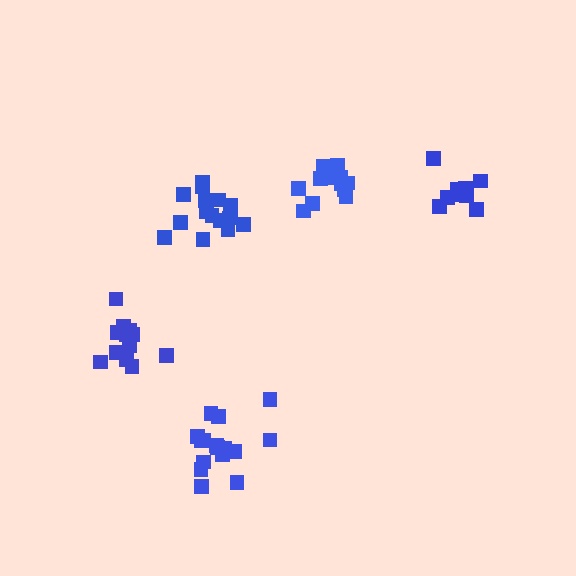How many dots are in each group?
Group 1: 16 dots, Group 2: 16 dots, Group 3: 13 dots, Group 4: 10 dots, Group 5: 12 dots (67 total).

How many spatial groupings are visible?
There are 5 spatial groupings.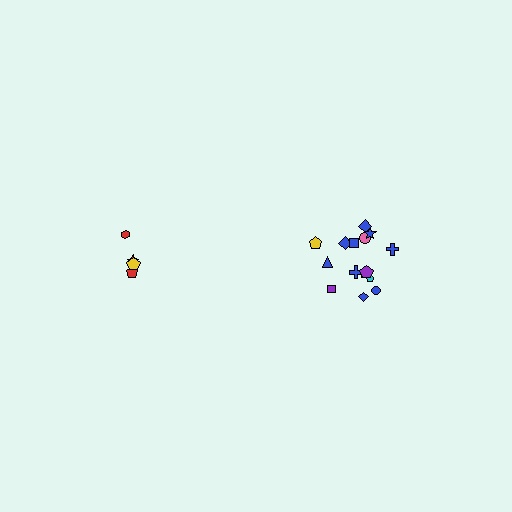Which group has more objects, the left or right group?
The right group.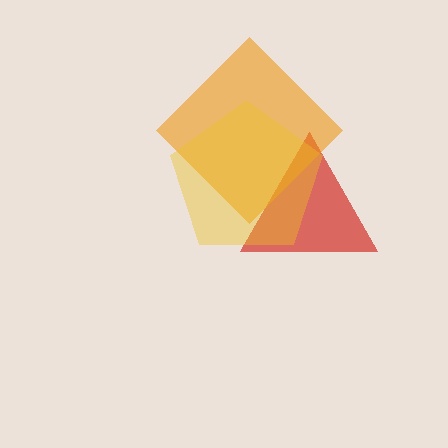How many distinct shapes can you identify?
There are 3 distinct shapes: a red triangle, an orange diamond, a yellow pentagon.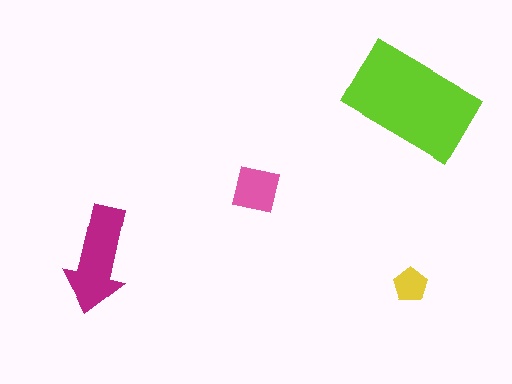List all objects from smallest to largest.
The yellow pentagon, the pink square, the magenta arrow, the lime rectangle.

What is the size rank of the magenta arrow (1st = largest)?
2nd.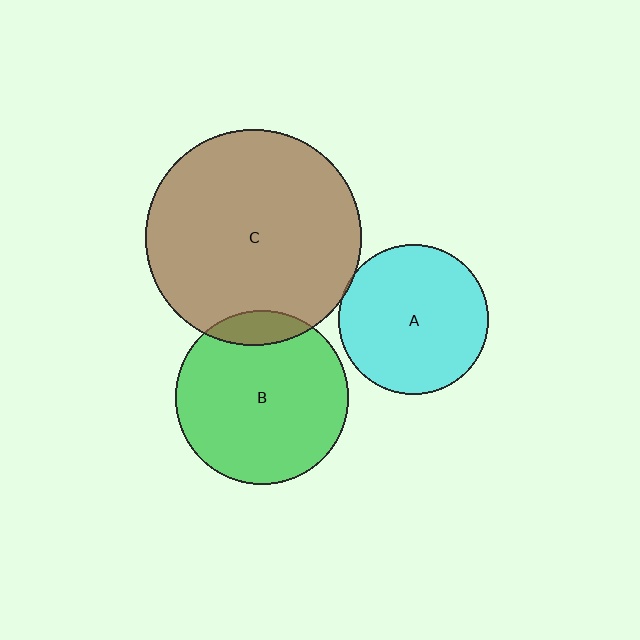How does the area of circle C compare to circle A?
Approximately 2.1 times.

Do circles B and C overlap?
Yes.